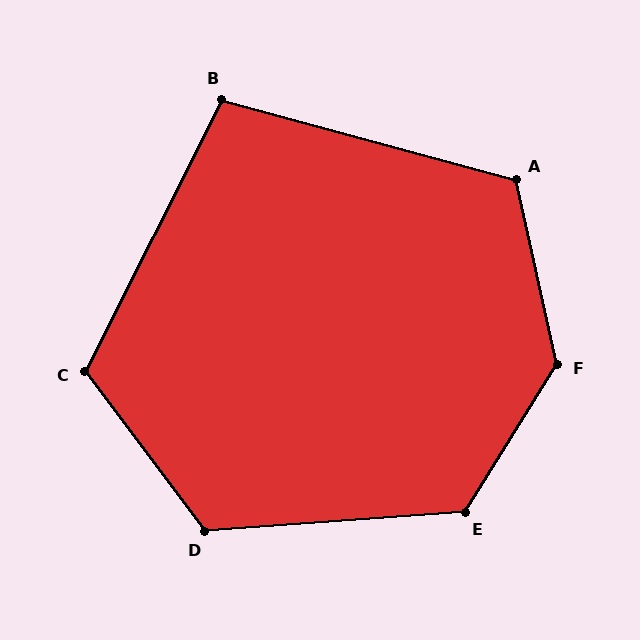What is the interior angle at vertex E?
Approximately 126 degrees (obtuse).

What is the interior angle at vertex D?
Approximately 123 degrees (obtuse).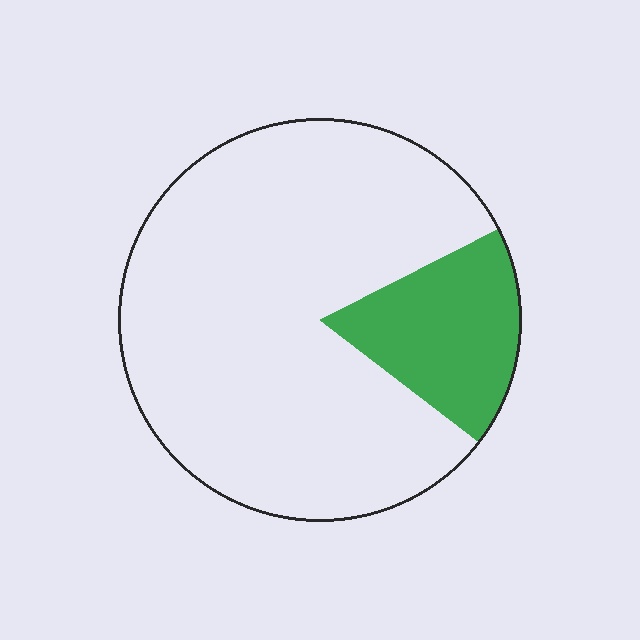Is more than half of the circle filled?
No.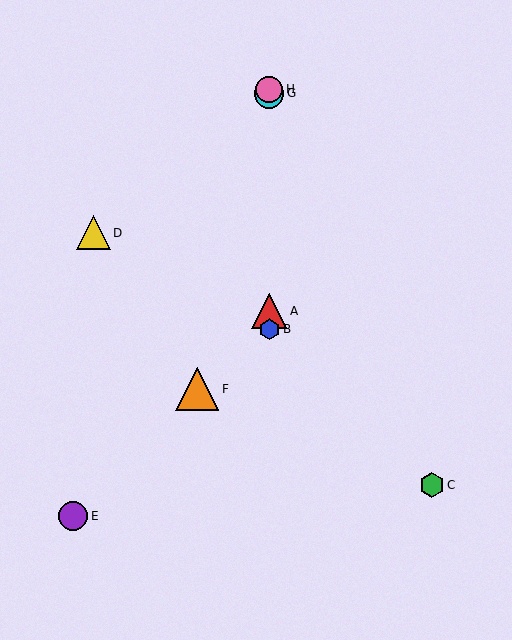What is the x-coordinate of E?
Object E is at x≈73.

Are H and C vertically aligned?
No, H is at x≈269 and C is at x≈432.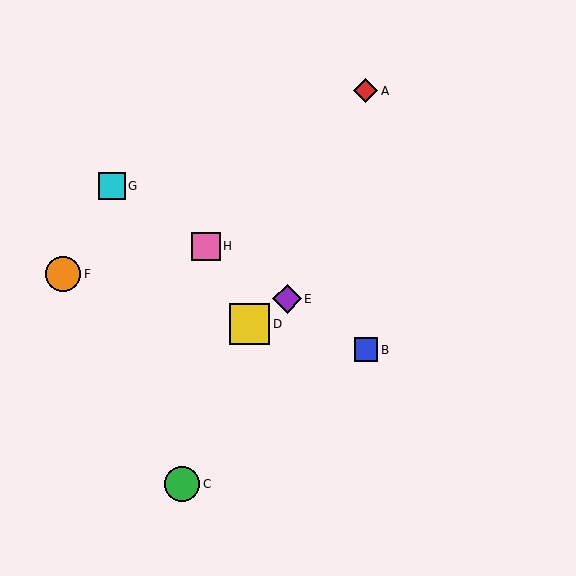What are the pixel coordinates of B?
Object B is at (366, 350).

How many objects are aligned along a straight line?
4 objects (B, E, G, H) are aligned along a straight line.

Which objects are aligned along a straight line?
Objects B, E, G, H are aligned along a straight line.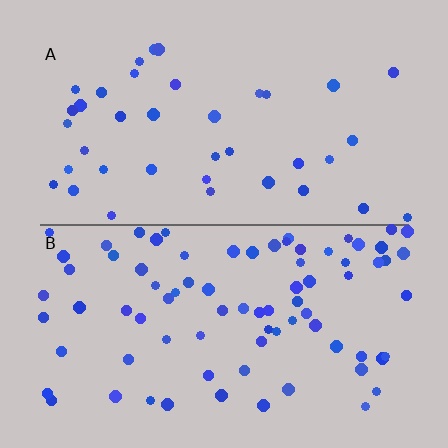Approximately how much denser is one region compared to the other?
Approximately 2.1× — region B over region A.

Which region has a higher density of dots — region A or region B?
B (the bottom).